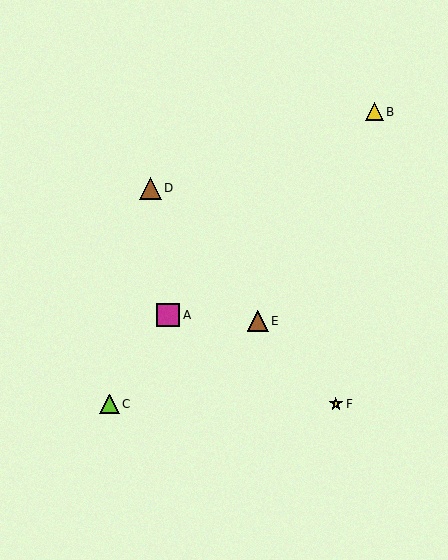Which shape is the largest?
The magenta square (labeled A) is the largest.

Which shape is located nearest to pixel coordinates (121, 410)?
The lime triangle (labeled C) at (109, 404) is nearest to that location.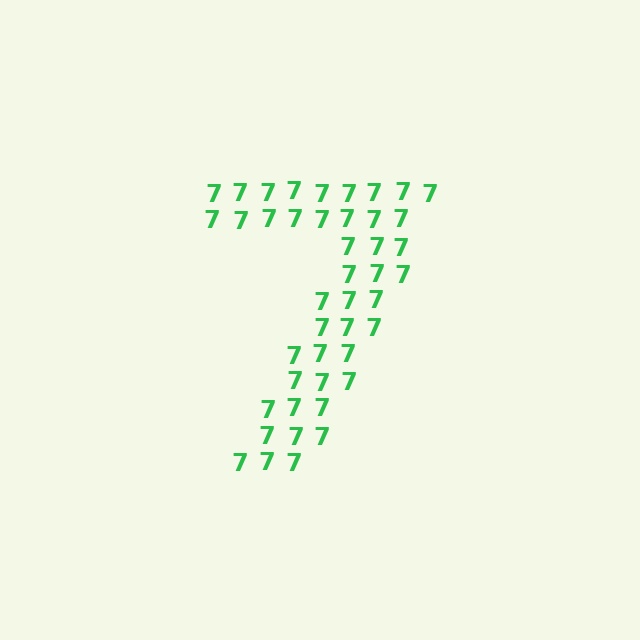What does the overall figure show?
The overall figure shows the digit 7.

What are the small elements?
The small elements are digit 7's.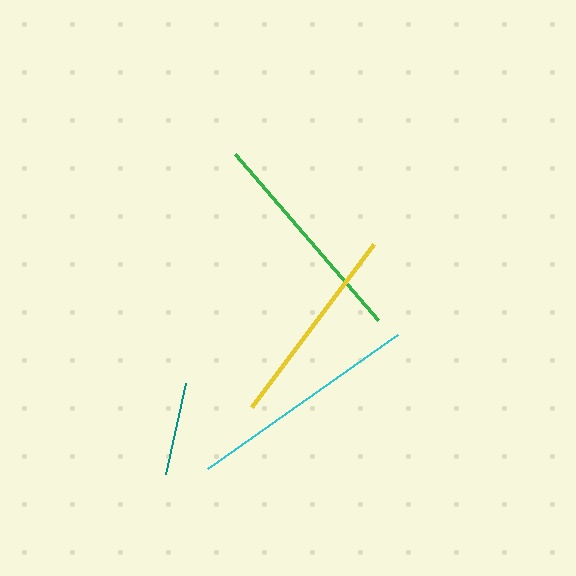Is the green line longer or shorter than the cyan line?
The cyan line is longer than the green line.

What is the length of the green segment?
The green segment is approximately 220 pixels long.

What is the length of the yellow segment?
The yellow segment is approximately 203 pixels long.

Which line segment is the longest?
The cyan line is the longest at approximately 233 pixels.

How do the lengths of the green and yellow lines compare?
The green and yellow lines are approximately the same length.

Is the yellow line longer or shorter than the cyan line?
The cyan line is longer than the yellow line.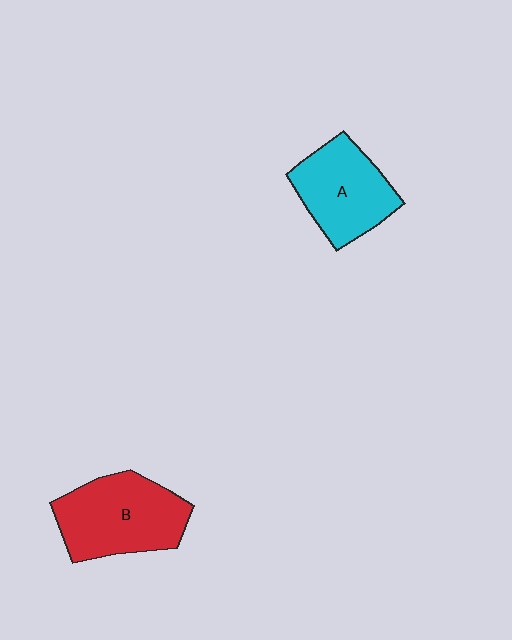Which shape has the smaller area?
Shape A (cyan).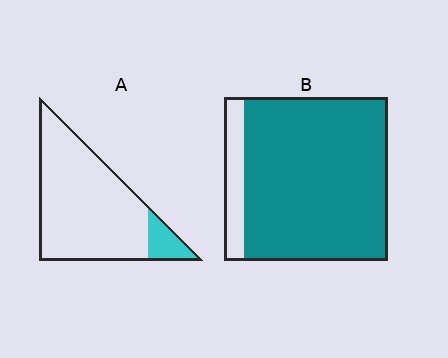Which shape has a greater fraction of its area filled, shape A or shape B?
Shape B.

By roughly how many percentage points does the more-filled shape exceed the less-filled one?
By roughly 75 percentage points (B over A).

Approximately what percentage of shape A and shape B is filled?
A is approximately 10% and B is approximately 90%.